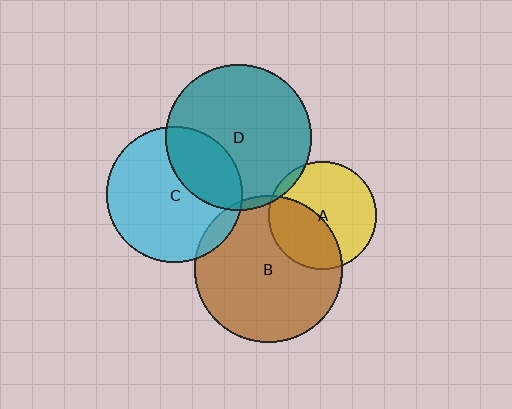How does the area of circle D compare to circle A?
Approximately 1.8 times.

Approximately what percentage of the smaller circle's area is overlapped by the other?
Approximately 10%.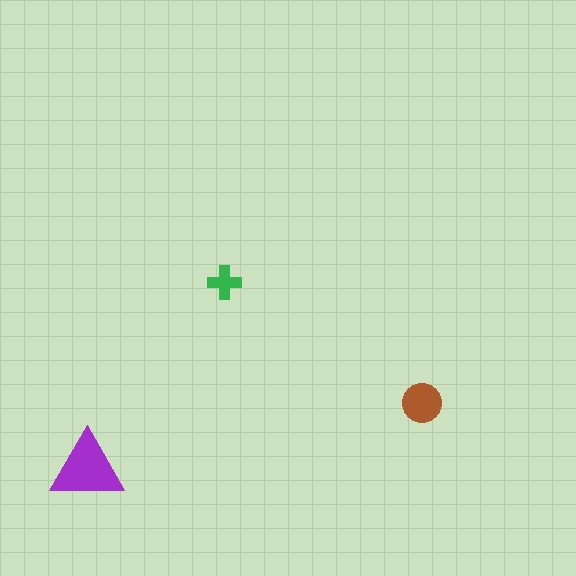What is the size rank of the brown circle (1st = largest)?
2nd.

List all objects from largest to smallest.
The purple triangle, the brown circle, the green cross.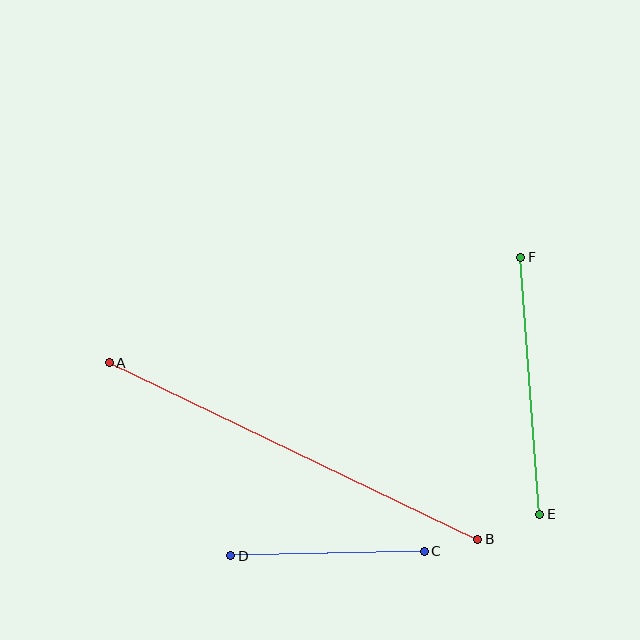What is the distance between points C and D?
The distance is approximately 193 pixels.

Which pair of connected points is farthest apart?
Points A and B are farthest apart.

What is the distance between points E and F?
The distance is approximately 258 pixels.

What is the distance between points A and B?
The distance is approximately 408 pixels.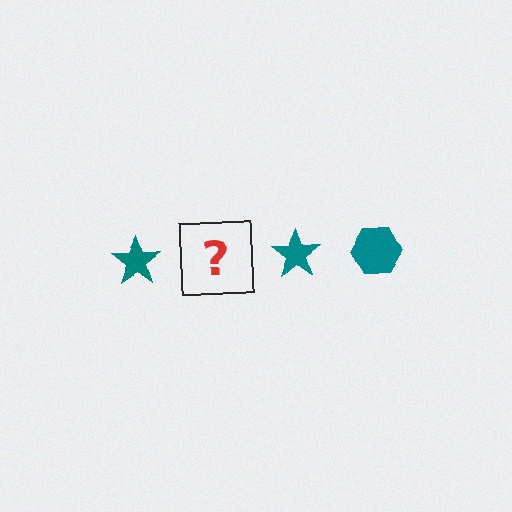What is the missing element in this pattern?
The missing element is a teal hexagon.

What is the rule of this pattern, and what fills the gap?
The rule is that the pattern cycles through star, hexagon shapes in teal. The gap should be filled with a teal hexagon.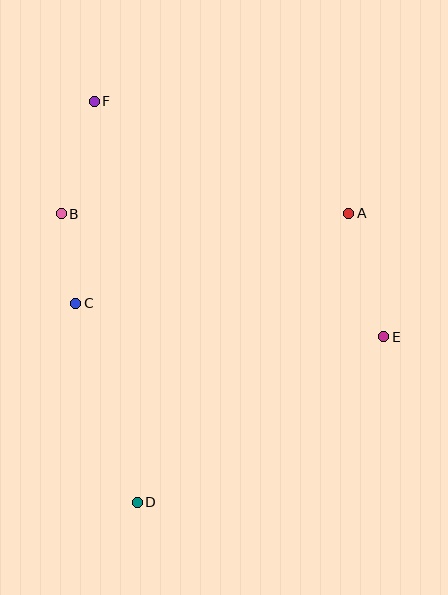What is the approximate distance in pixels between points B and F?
The distance between B and F is approximately 117 pixels.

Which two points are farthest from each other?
Points D and F are farthest from each other.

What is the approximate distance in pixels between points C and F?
The distance between C and F is approximately 202 pixels.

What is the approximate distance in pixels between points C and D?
The distance between C and D is approximately 209 pixels.